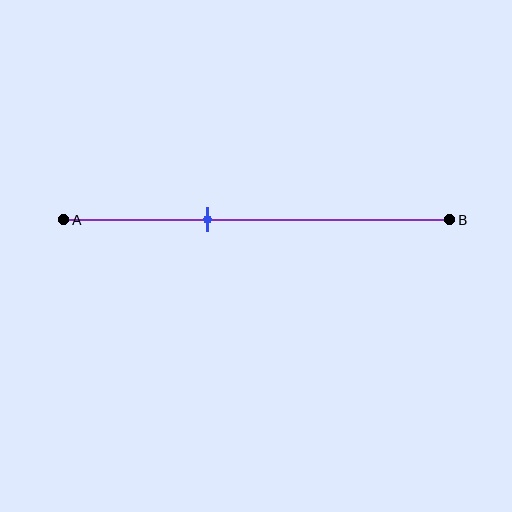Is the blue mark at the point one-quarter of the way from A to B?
No, the mark is at about 35% from A, not at the 25% one-quarter point.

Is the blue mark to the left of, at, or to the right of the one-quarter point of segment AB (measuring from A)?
The blue mark is to the right of the one-quarter point of segment AB.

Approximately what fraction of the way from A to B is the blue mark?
The blue mark is approximately 35% of the way from A to B.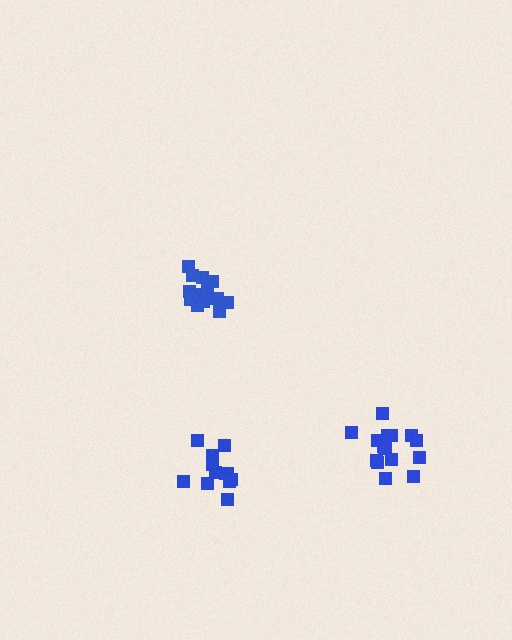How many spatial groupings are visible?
There are 3 spatial groupings.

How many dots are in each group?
Group 1: 12 dots, Group 2: 14 dots, Group 3: 16 dots (42 total).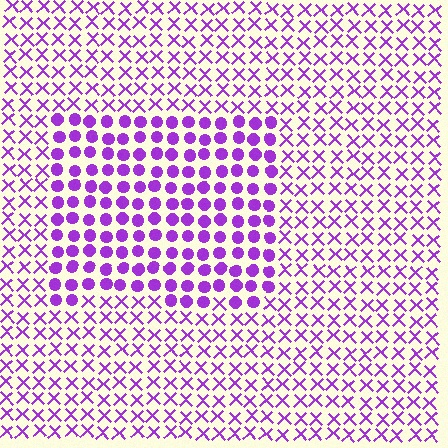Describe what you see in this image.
The image is filled with small purple elements arranged in a uniform grid. A rectangle-shaped region contains circles, while the surrounding area contains X marks. The boundary is defined purely by the change in element shape.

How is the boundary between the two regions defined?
The boundary is defined by a change in element shape: circles inside vs. X marks outside. All elements share the same color and spacing.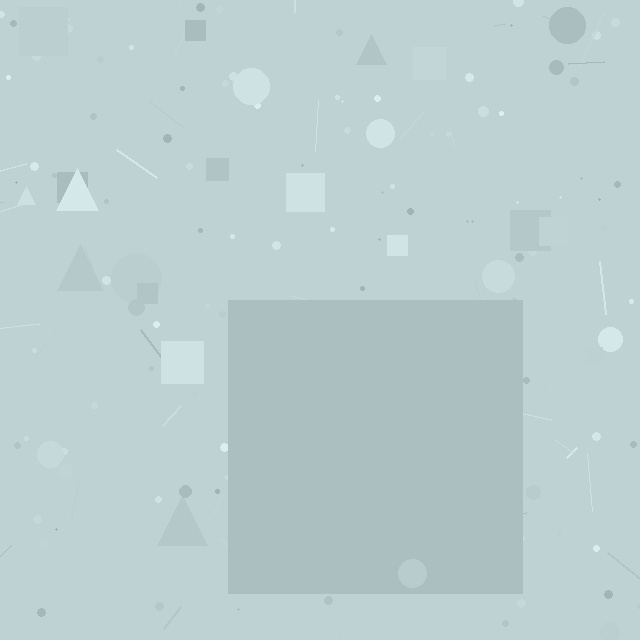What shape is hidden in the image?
A square is hidden in the image.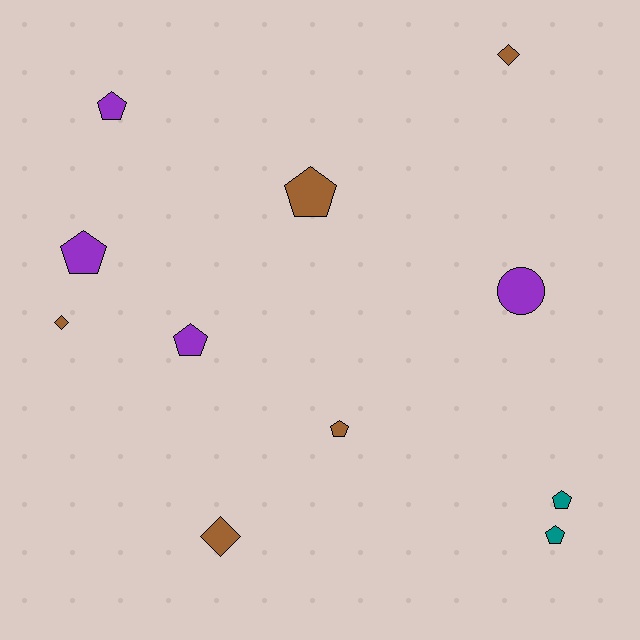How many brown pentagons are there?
There are 2 brown pentagons.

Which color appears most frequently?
Brown, with 5 objects.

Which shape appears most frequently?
Pentagon, with 7 objects.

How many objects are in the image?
There are 11 objects.